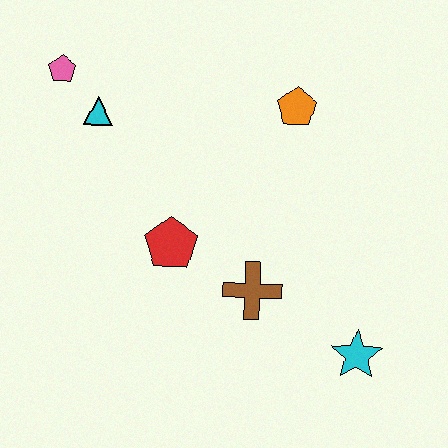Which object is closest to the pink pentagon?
The cyan triangle is closest to the pink pentagon.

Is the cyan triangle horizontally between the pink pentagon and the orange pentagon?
Yes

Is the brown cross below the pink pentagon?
Yes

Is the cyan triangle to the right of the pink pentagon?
Yes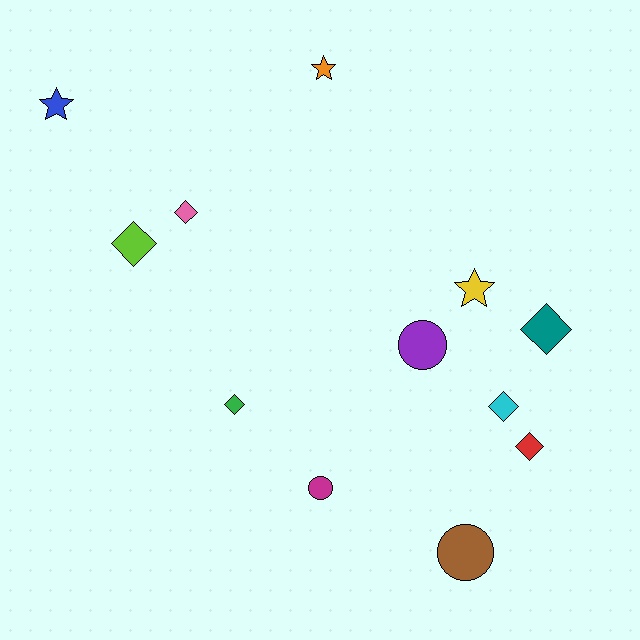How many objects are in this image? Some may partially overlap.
There are 12 objects.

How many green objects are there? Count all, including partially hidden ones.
There is 1 green object.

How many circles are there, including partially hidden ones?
There are 3 circles.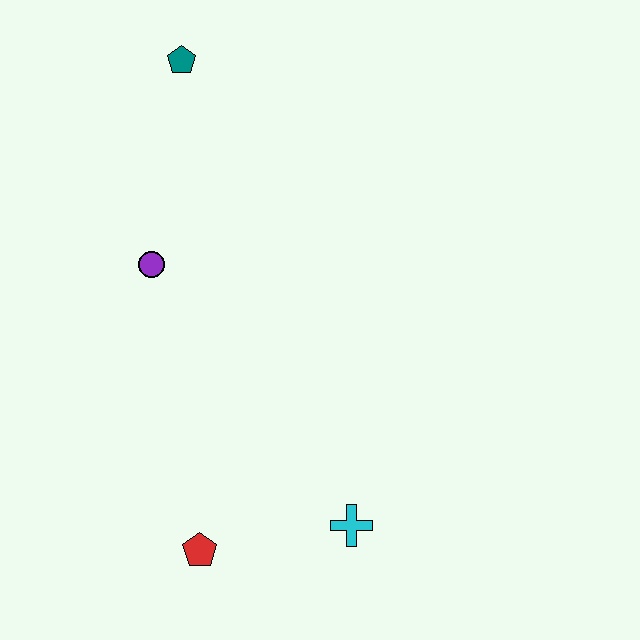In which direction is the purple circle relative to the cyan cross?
The purple circle is above the cyan cross.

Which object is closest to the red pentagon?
The cyan cross is closest to the red pentagon.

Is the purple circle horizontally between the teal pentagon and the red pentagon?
No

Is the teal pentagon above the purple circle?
Yes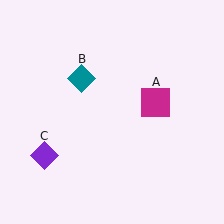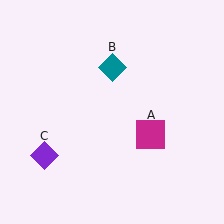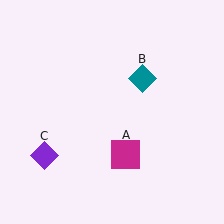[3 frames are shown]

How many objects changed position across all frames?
2 objects changed position: magenta square (object A), teal diamond (object B).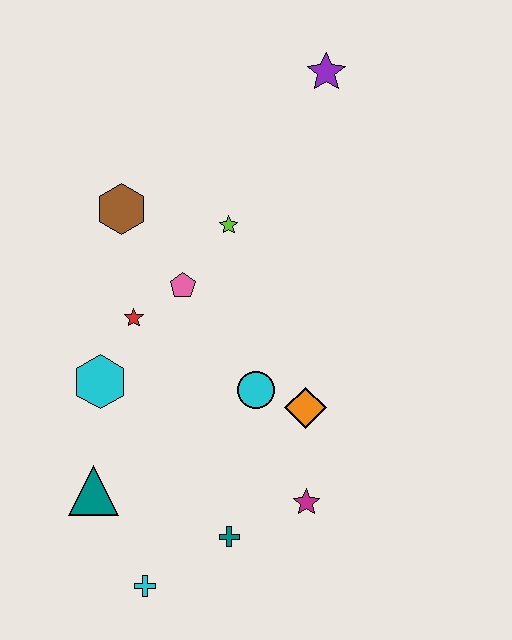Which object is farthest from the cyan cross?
The purple star is farthest from the cyan cross.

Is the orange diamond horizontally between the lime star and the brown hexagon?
No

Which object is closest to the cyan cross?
The teal cross is closest to the cyan cross.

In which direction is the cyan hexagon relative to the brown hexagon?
The cyan hexagon is below the brown hexagon.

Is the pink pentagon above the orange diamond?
Yes